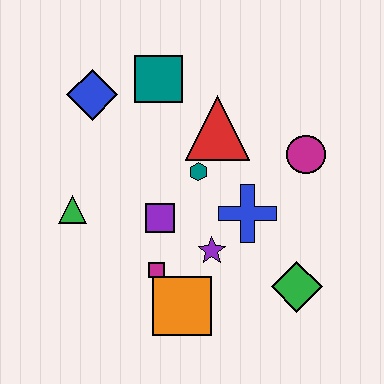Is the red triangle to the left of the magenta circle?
Yes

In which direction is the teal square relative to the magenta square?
The teal square is above the magenta square.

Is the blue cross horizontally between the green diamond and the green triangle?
Yes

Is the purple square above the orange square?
Yes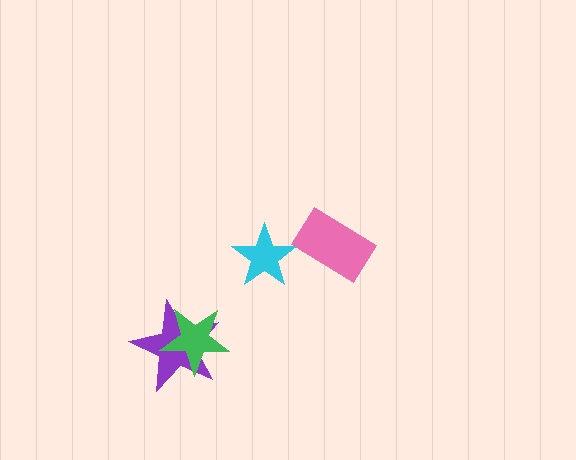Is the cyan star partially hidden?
No, no other shape covers it.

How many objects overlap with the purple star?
1 object overlaps with the purple star.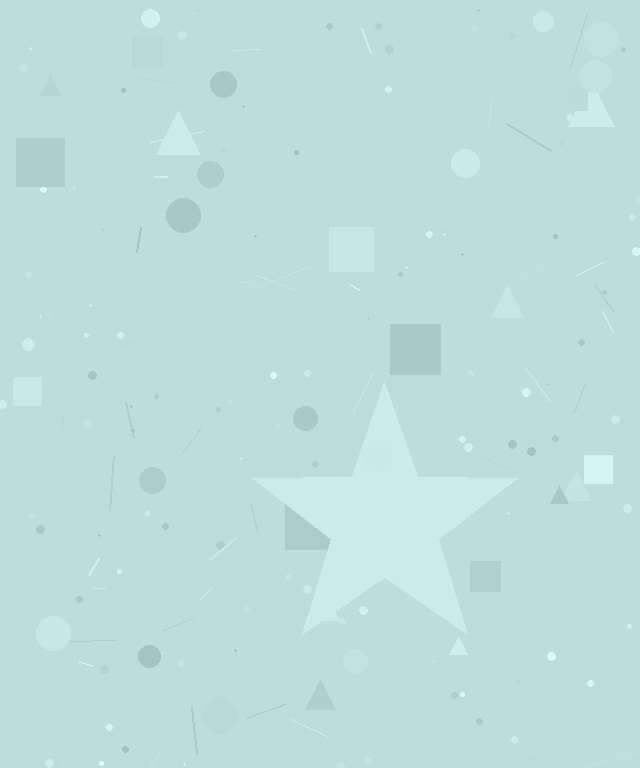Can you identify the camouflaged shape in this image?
The camouflaged shape is a star.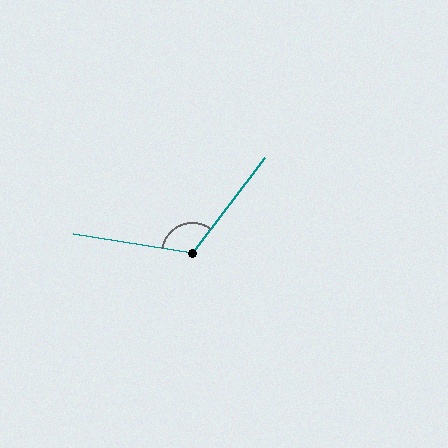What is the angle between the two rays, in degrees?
Approximately 118 degrees.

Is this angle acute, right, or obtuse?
It is obtuse.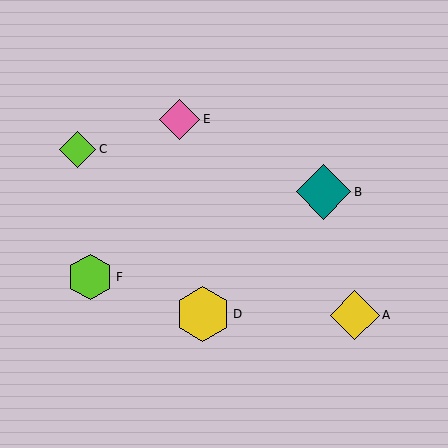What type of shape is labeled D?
Shape D is a yellow hexagon.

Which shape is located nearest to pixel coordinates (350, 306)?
The yellow diamond (labeled A) at (355, 315) is nearest to that location.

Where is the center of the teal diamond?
The center of the teal diamond is at (323, 192).